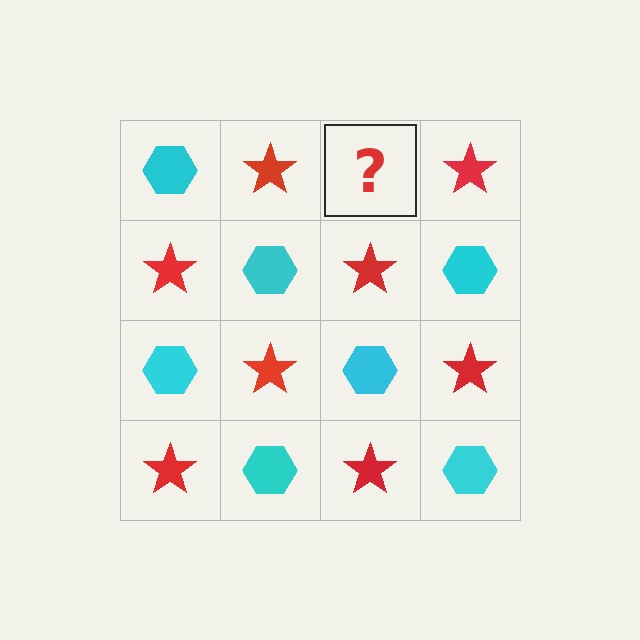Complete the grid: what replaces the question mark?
The question mark should be replaced with a cyan hexagon.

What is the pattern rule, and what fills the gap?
The rule is that it alternates cyan hexagon and red star in a checkerboard pattern. The gap should be filled with a cyan hexagon.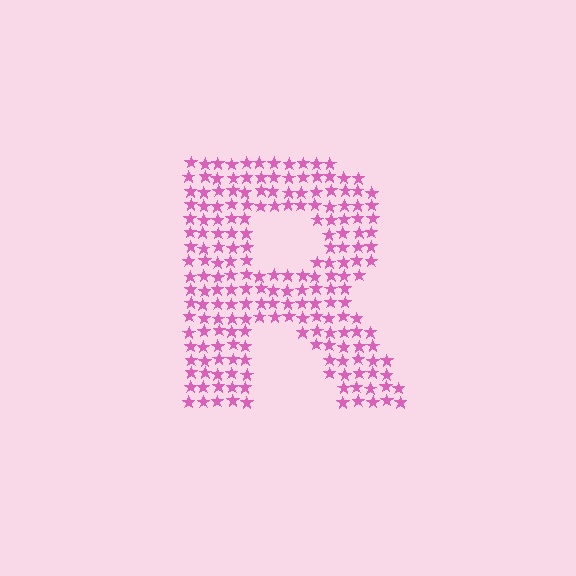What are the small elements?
The small elements are stars.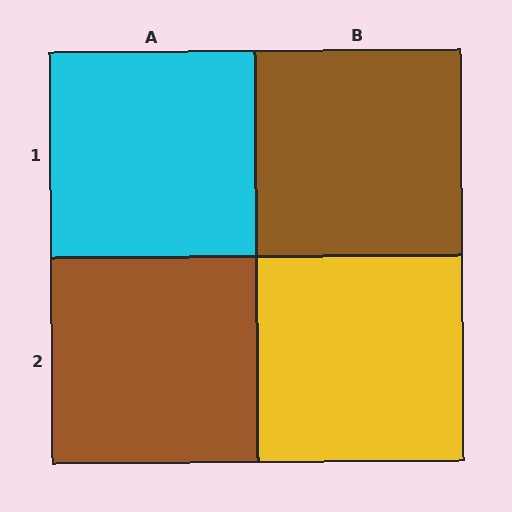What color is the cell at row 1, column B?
Brown.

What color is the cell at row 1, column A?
Cyan.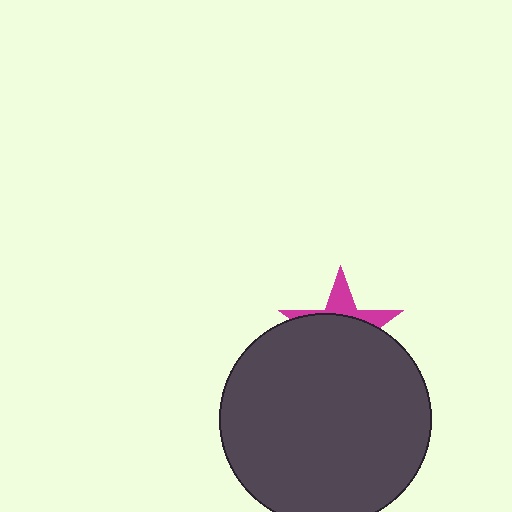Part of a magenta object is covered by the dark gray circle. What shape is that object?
It is a star.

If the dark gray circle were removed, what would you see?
You would see the complete magenta star.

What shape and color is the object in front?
The object in front is a dark gray circle.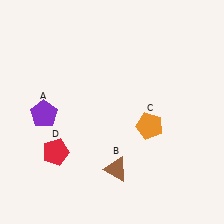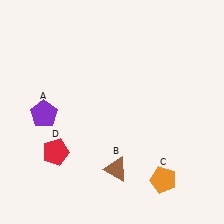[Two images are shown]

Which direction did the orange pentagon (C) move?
The orange pentagon (C) moved down.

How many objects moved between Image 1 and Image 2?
1 object moved between the two images.